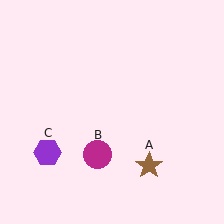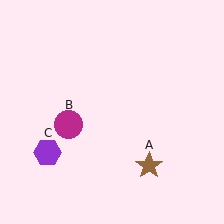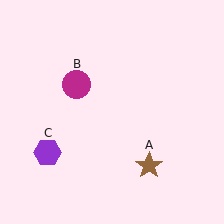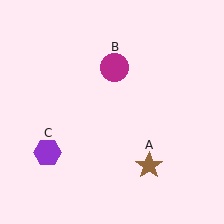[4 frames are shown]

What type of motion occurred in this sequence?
The magenta circle (object B) rotated clockwise around the center of the scene.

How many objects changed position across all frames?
1 object changed position: magenta circle (object B).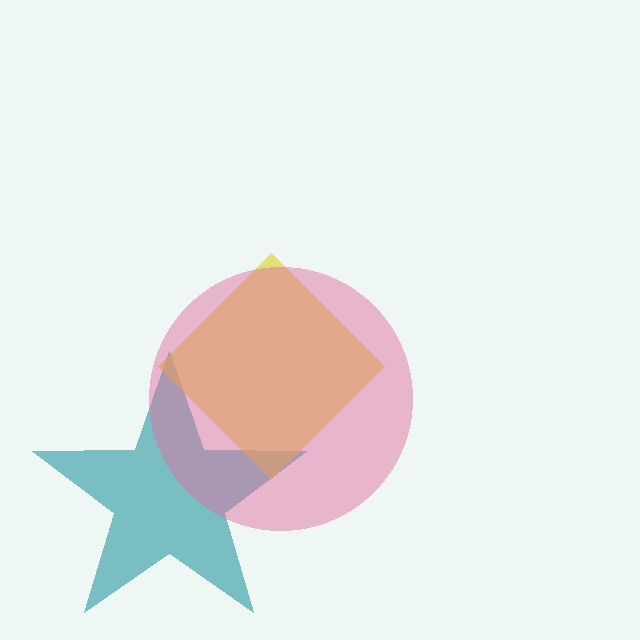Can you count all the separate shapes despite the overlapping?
Yes, there are 3 separate shapes.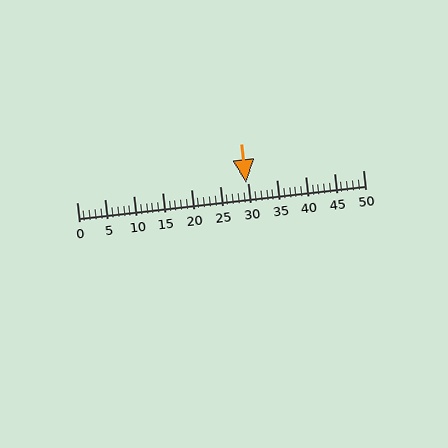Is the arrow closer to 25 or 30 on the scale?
The arrow is closer to 30.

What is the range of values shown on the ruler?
The ruler shows values from 0 to 50.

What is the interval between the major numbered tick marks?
The major tick marks are spaced 5 units apart.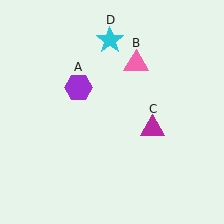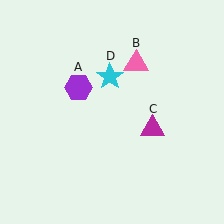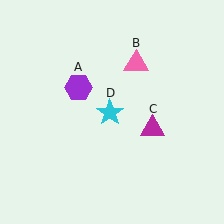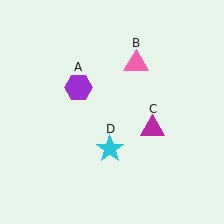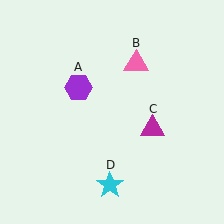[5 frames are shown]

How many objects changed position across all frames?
1 object changed position: cyan star (object D).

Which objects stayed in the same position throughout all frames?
Purple hexagon (object A) and pink triangle (object B) and magenta triangle (object C) remained stationary.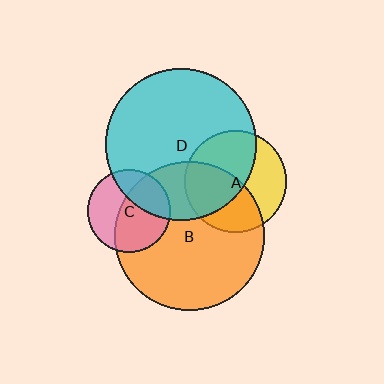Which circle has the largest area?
Circle D (cyan).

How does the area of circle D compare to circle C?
Approximately 3.4 times.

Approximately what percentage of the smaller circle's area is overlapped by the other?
Approximately 30%.